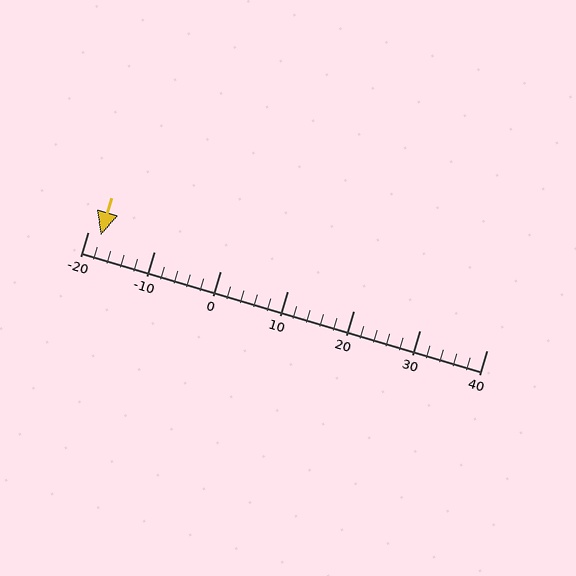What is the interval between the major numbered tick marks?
The major tick marks are spaced 10 units apart.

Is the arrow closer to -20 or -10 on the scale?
The arrow is closer to -20.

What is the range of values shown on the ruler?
The ruler shows values from -20 to 40.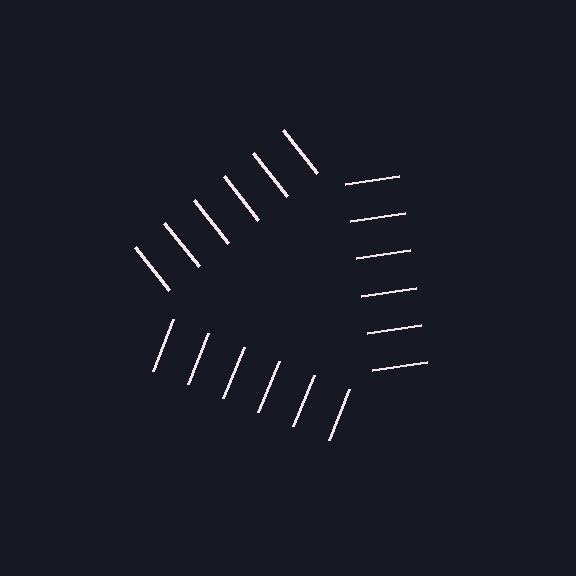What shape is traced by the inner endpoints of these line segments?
An illusory triangle — the line segments terminate on its edges but no continuous stroke is drawn.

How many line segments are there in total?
18 — 6 along each of the 3 edges.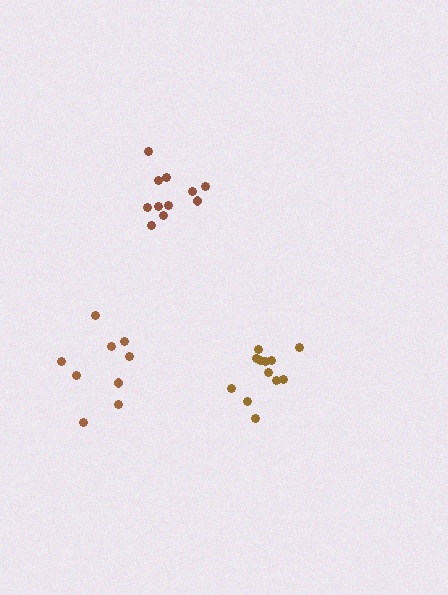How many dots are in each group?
Group 1: 11 dots, Group 2: 9 dots, Group 3: 12 dots (32 total).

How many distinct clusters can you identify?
There are 3 distinct clusters.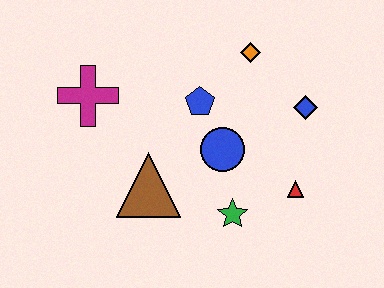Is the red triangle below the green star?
No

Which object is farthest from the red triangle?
The magenta cross is farthest from the red triangle.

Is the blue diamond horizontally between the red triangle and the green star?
No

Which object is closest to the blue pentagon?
The blue circle is closest to the blue pentagon.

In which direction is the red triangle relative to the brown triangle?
The red triangle is to the right of the brown triangle.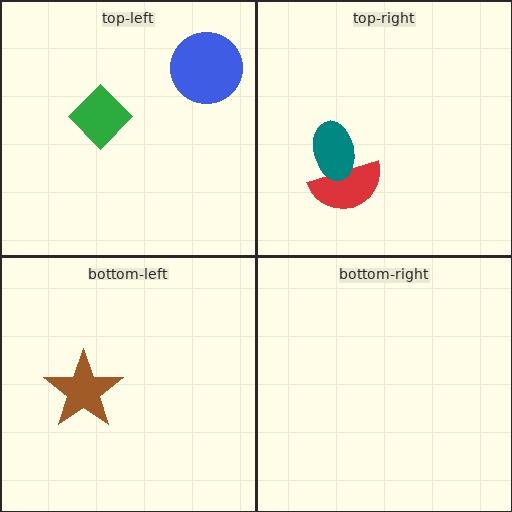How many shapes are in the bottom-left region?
1.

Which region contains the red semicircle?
The top-right region.